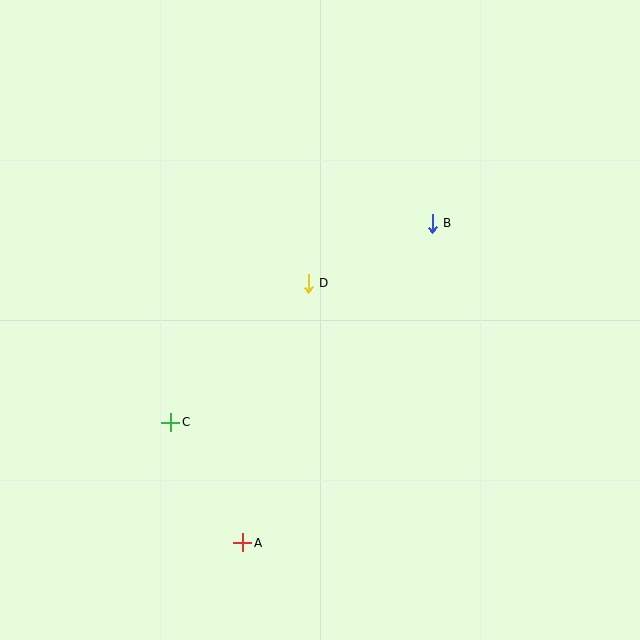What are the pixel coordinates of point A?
Point A is at (243, 543).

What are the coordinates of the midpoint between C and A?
The midpoint between C and A is at (207, 483).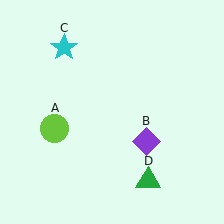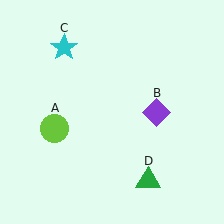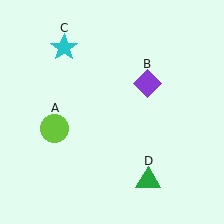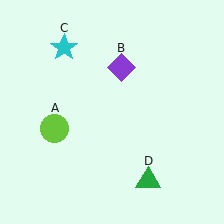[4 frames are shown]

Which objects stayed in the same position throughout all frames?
Lime circle (object A) and cyan star (object C) and green triangle (object D) remained stationary.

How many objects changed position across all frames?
1 object changed position: purple diamond (object B).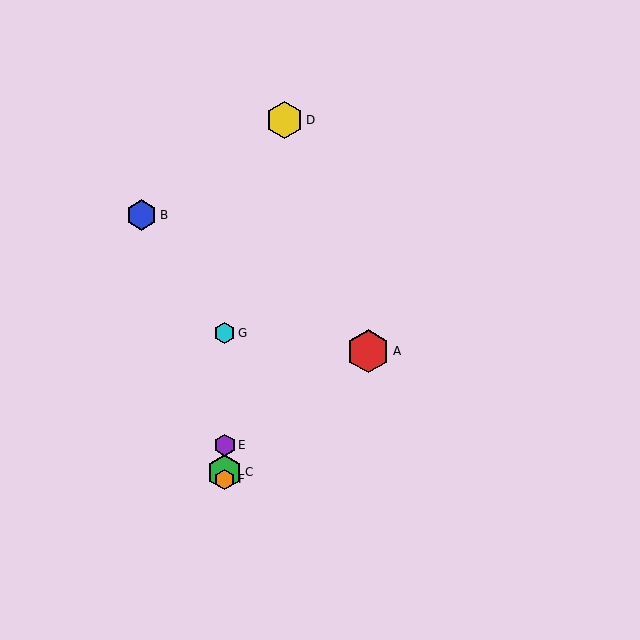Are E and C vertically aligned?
Yes, both are at x≈225.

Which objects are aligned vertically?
Objects C, E, F, G are aligned vertically.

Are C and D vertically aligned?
No, C is at x≈225 and D is at x≈284.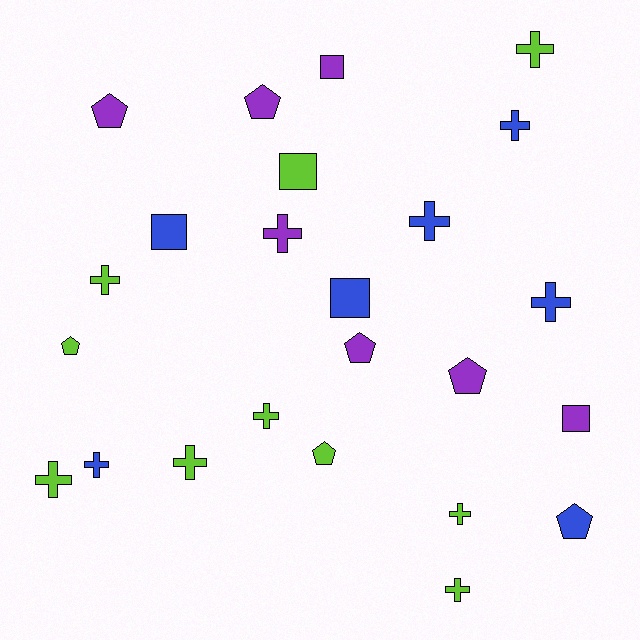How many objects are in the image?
There are 24 objects.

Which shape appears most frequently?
Cross, with 12 objects.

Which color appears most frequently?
Lime, with 10 objects.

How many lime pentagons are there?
There are 2 lime pentagons.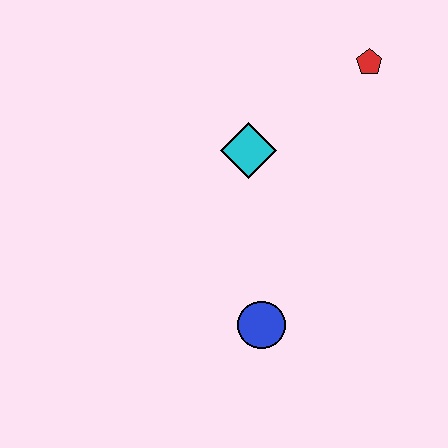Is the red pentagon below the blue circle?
No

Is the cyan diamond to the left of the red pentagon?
Yes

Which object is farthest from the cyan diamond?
The blue circle is farthest from the cyan diamond.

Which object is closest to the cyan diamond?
The red pentagon is closest to the cyan diamond.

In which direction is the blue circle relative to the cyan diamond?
The blue circle is below the cyan diamond.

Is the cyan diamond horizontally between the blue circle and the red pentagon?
No